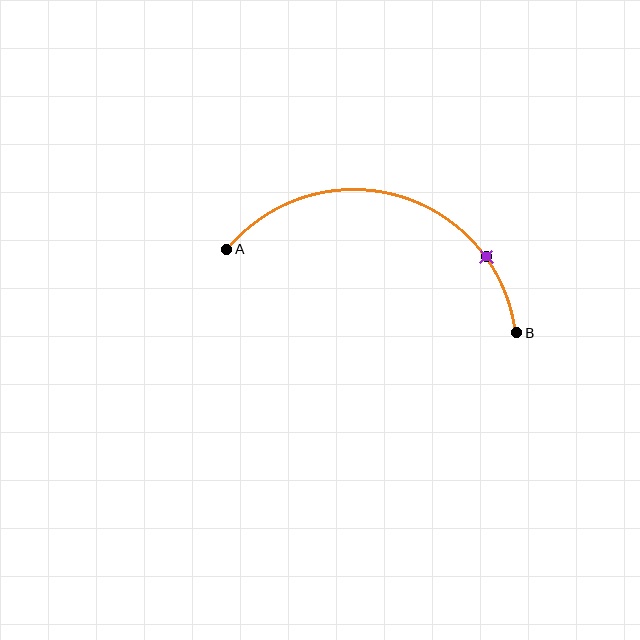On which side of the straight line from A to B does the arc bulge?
The arc bulges above the straight line connecting A and B.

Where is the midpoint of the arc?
The arc midpoint is the point on the curve farthest from the straight line joining A and B. It sits above that line.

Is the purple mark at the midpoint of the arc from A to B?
No. The purple mark lies on the arc but is closer to endpoint B. The arc midpoint would be at the point on the curve equidistant along the arc from both A and B.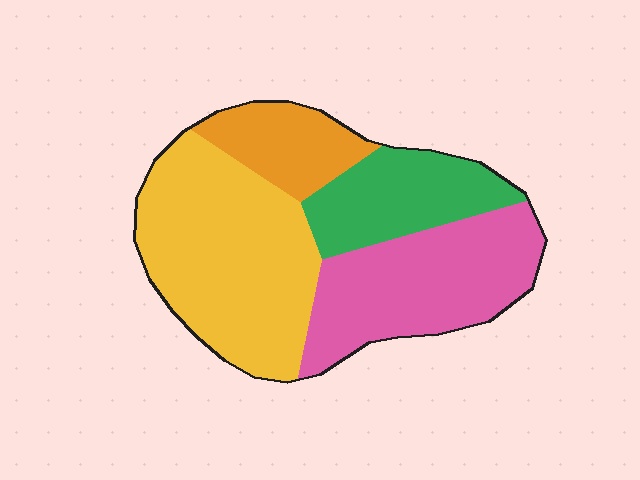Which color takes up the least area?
Orange, at roughly 15%.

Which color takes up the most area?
Yellow, at roughly 40%.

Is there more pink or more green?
Pink.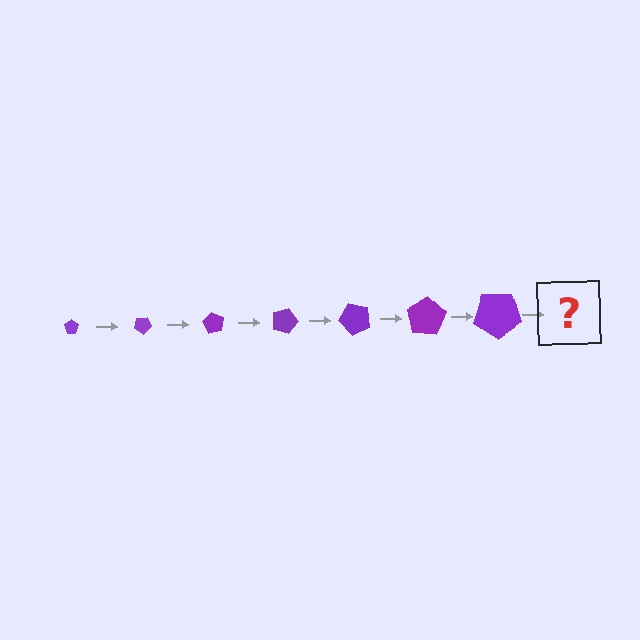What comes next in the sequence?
The next element should be a pentagon, larger than the previous one and rotated 210 degrees from the start.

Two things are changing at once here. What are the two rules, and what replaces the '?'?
The two rules are that the pentagon grows larger each step and it rotates 30 degrees each step. The '?' should be a pentagon, larger than the previous one and rotated 210 degrees from the start.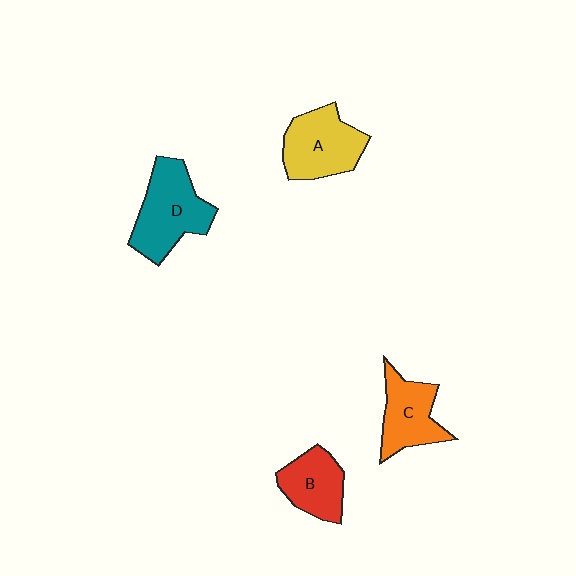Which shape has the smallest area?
Shape B (red).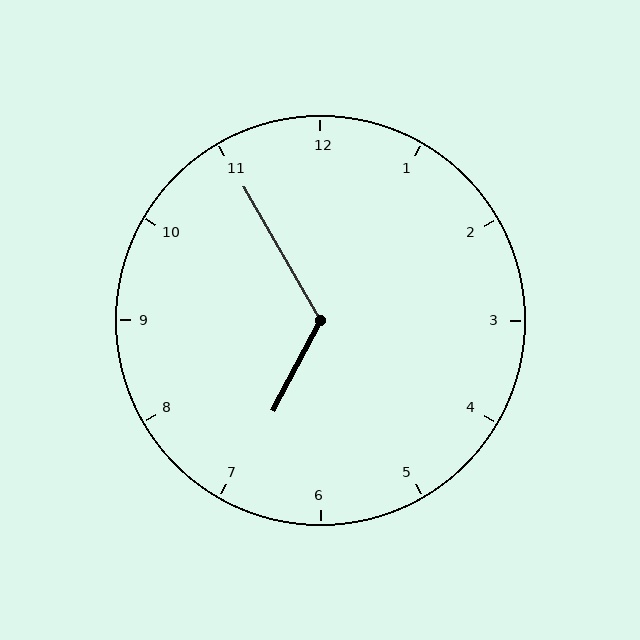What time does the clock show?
6:55.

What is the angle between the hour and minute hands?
Approximately 122 degrees.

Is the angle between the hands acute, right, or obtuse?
It is obtuse.